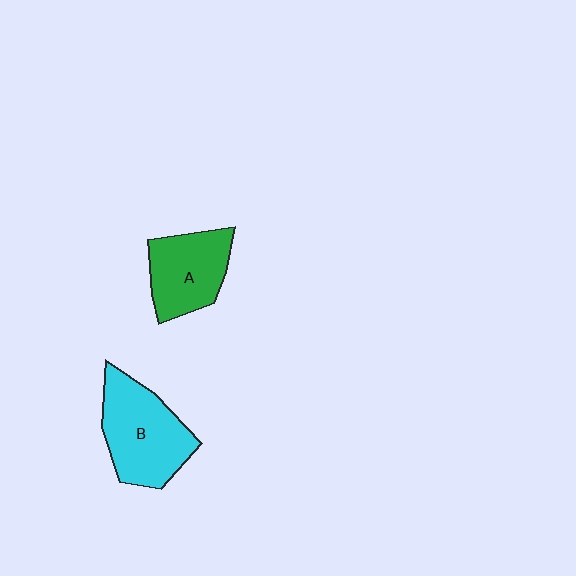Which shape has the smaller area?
Shape A (green).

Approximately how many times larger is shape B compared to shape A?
Approximately 1.3 times.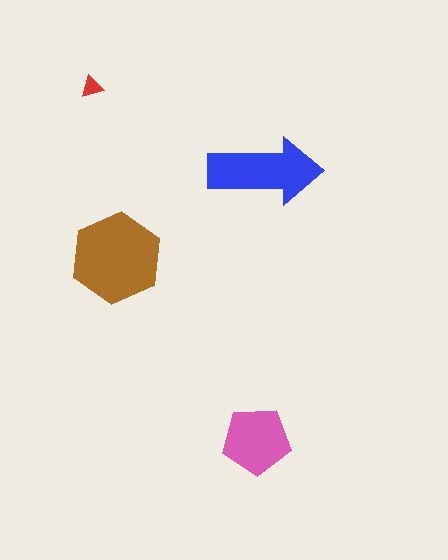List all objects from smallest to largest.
The red triangle, the pink pentagon, the blue arrow, the brown hexagon.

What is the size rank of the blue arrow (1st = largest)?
2nd.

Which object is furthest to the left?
The red triangle is leftmost.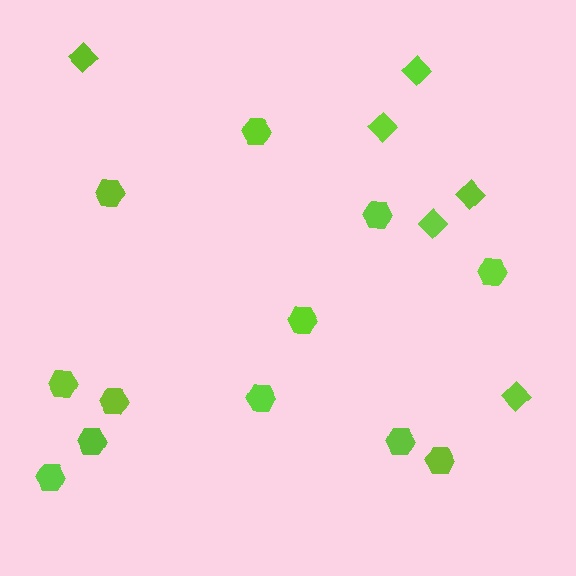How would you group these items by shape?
There are 2 groups: one group of hexagons (12) and one group of diamonds (6).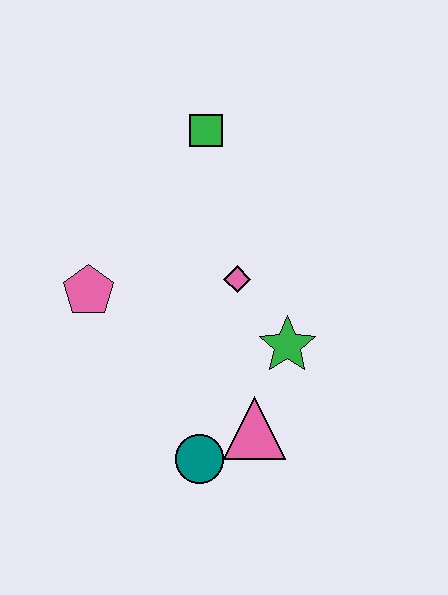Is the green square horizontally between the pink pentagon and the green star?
Yes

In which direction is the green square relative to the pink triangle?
The green square is above the pink triangle.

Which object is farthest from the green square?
The teal circle is farthest from the green square.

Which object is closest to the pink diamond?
The green star is closest to the pink diamond.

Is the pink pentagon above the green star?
Yes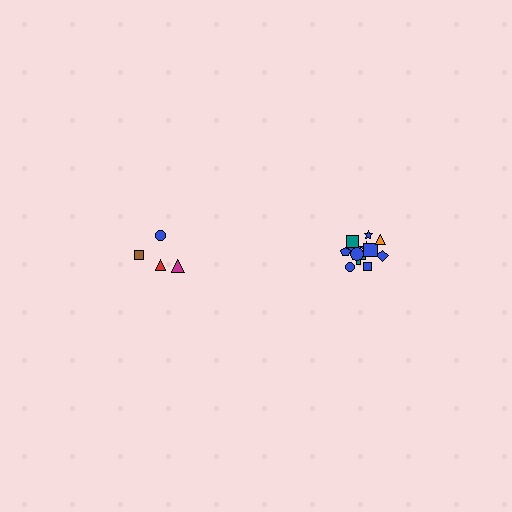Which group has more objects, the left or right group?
The right group.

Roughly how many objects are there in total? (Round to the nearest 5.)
Roughly 15 objects in total.